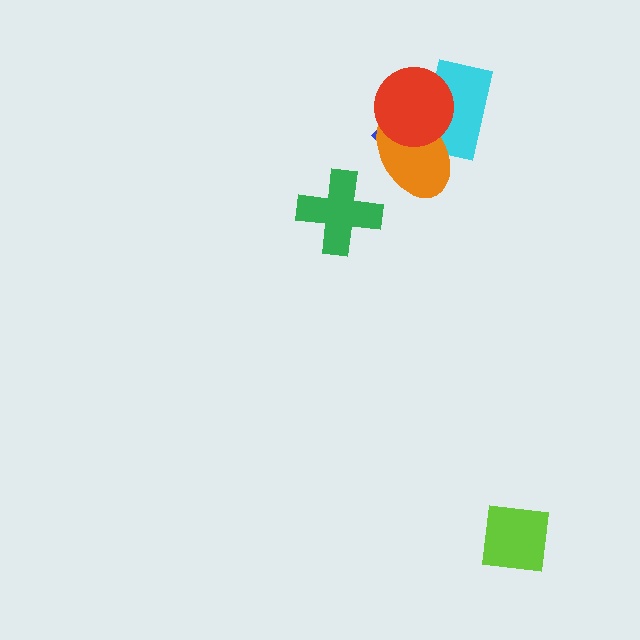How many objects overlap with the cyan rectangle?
3 objects overlap with the cyan rectangle.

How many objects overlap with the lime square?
0 objects overlap with the lime square.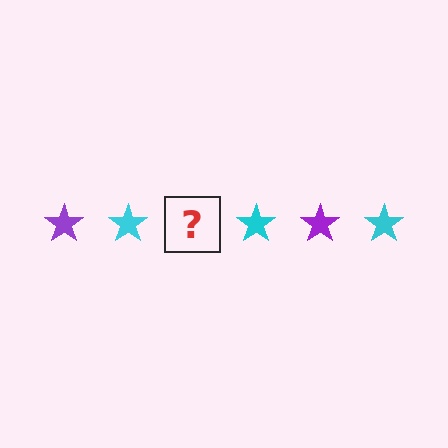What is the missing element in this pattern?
The missing element is a purple star.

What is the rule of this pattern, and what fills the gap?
The rule is that the pattern cycles through purple, cyan stars. The gap should be filled with a purple star.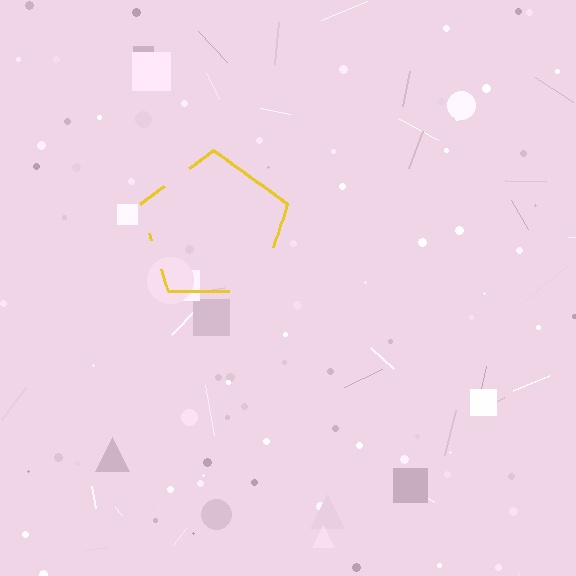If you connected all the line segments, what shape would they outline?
They would outline a pentagon.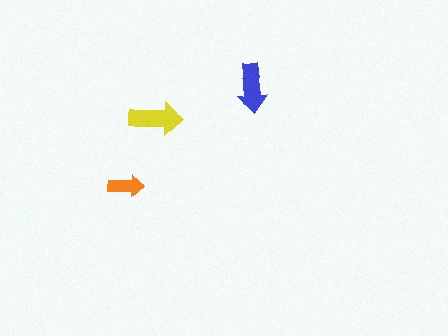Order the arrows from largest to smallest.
the yellow one, the blue one, the orange one.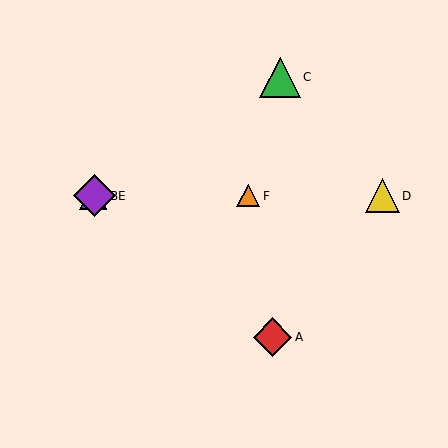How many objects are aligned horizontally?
4 objects (B, D, E, F) are aligned horizontally.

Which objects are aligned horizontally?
Objects B, D, E, F are aligned horizontally.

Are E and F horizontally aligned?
Yes, both are at y≈196.